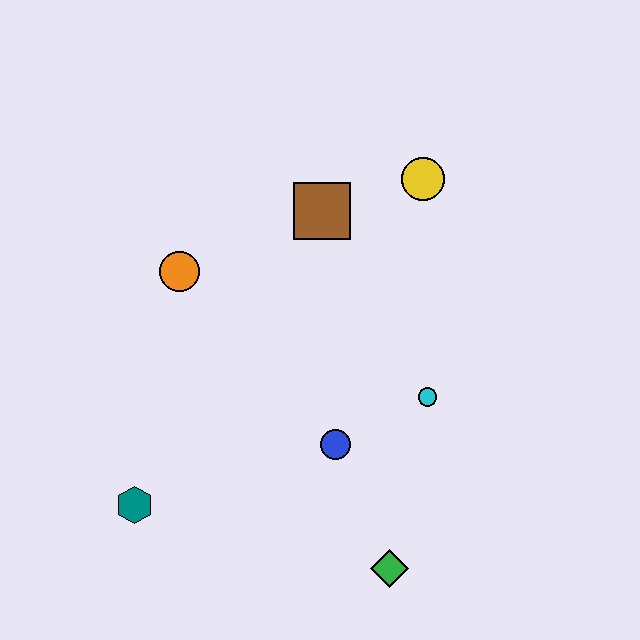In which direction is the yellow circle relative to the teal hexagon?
The yellow circle is above the teal hexagon.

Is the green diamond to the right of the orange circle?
Yes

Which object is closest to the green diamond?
The blue circle is closest to the green diamond.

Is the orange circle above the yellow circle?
No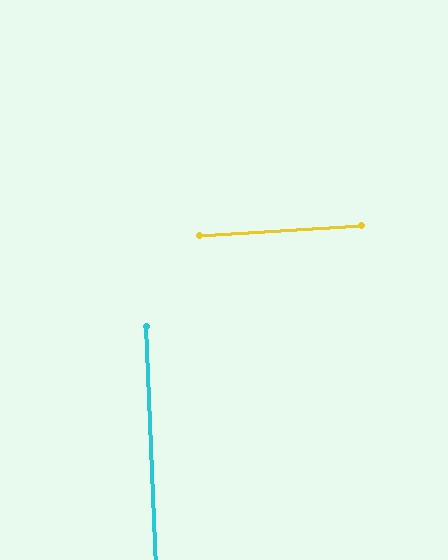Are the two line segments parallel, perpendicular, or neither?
Perpendicular — they meet at approximately 89°.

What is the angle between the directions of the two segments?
Approximately 89 degrees.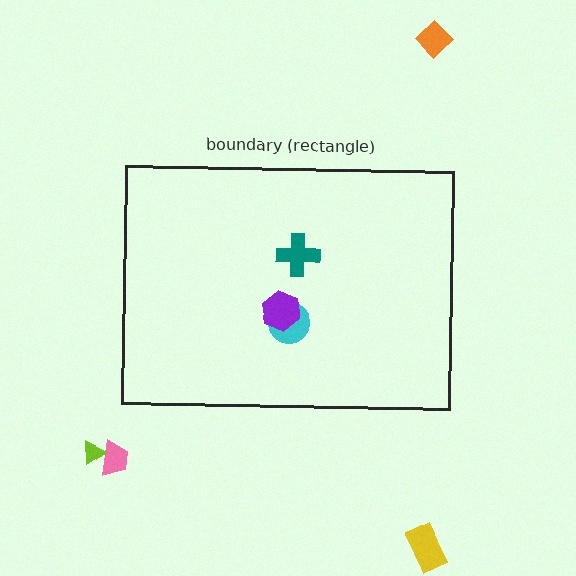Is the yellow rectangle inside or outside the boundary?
Outside.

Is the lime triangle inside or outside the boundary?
Outside.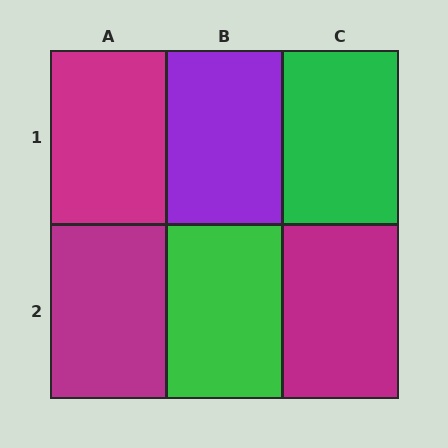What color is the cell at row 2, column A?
Magenta.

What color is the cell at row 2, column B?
Green.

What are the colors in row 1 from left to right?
Magenta, purple, green.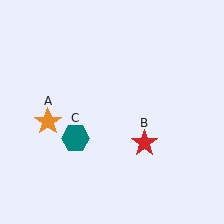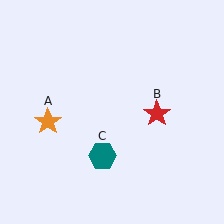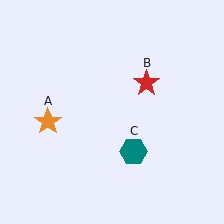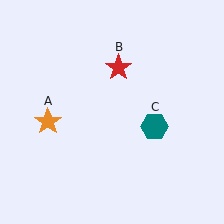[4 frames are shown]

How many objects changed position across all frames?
2 objects changed position: red star (object B), teal hexagon (object C).